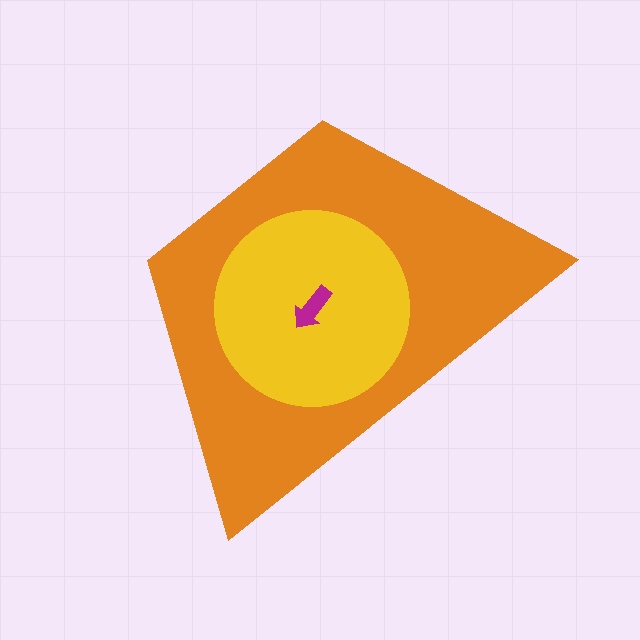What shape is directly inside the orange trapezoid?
The yellow circle.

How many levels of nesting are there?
3.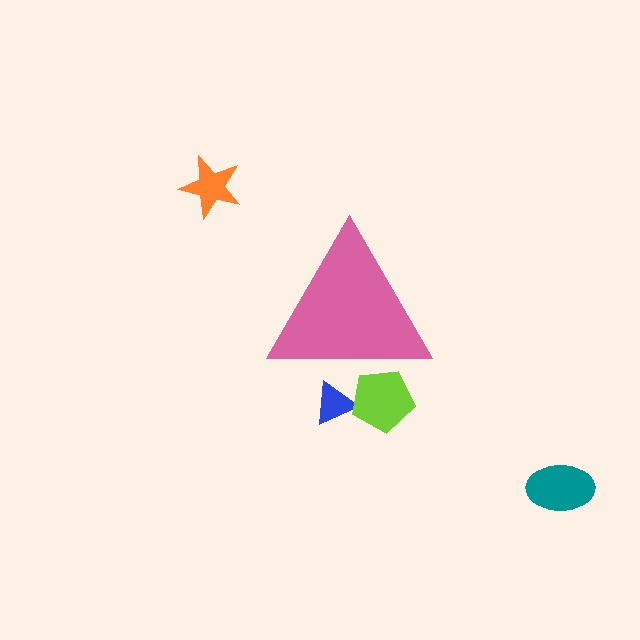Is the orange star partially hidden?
No, the orange star is fully visible.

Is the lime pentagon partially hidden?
Yes, the lime pentagon is partially hidden behind the pink triangle.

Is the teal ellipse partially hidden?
No, the teal ellipse is fully visible.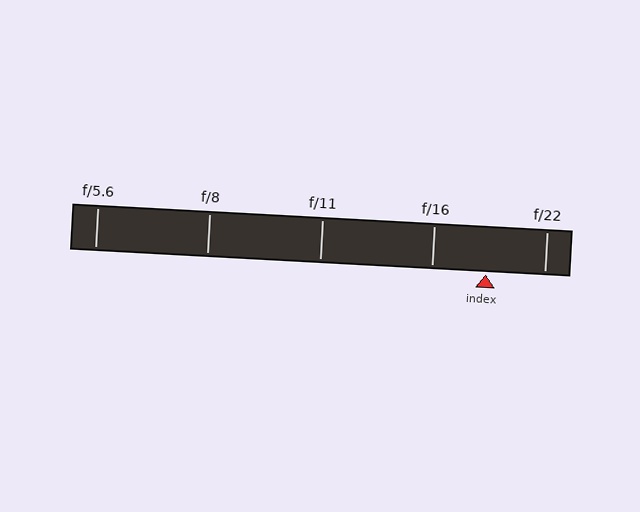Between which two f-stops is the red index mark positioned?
The index mark is between f/16 and f/22.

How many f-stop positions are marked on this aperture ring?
There are 5 f-stop positions marked.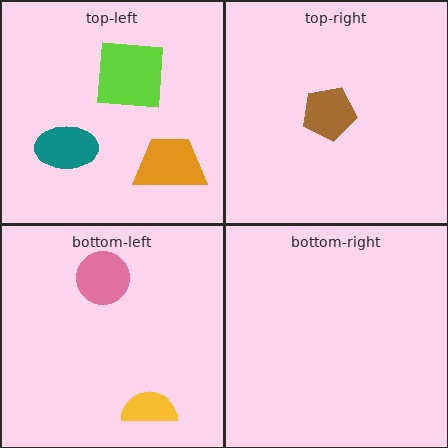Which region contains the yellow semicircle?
The bottom-left region.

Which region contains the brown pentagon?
The top-right region.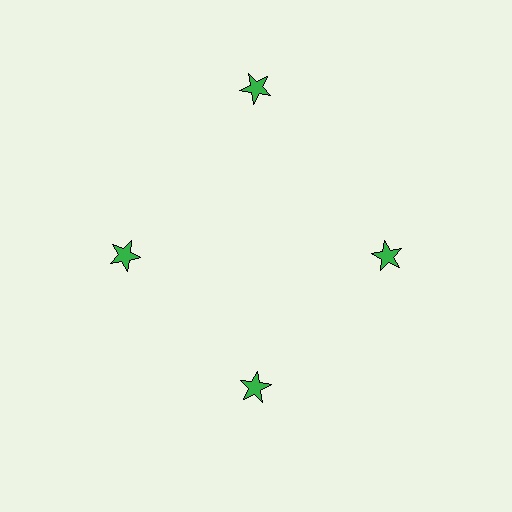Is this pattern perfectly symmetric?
No. The 4 green stars are arranged in a ring, but one element near the 12 o'clock position is pushed outward from the center, breaking the 4-fold rotational symmetry.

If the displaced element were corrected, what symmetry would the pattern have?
It would have 4-fold rotational symmetry — the pattern would map onto itself every 90 degrees.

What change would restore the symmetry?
The symmetry would be restored by moving it inward, back onto the ring so that all 4 stars sit at equal angles and equal distance from the center.